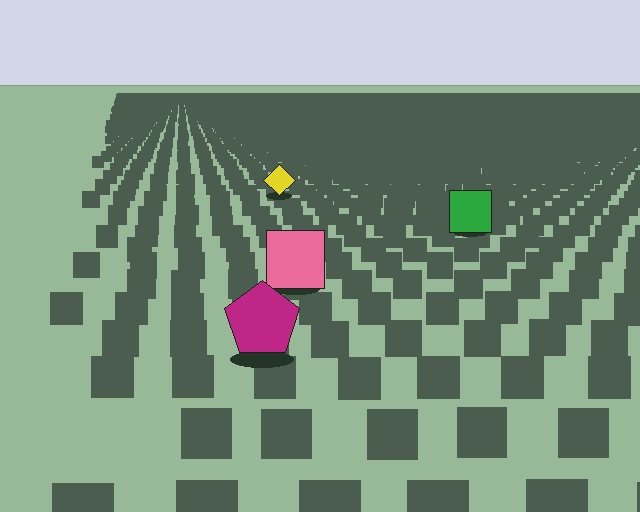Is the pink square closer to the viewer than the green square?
Yes. The pink square is closer — you can tell from the texture gradient: the ground texture is coarser near it.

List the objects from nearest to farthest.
From nearest to farthest: the magenta pentagon, the pink square, the green square, the yellow diamond.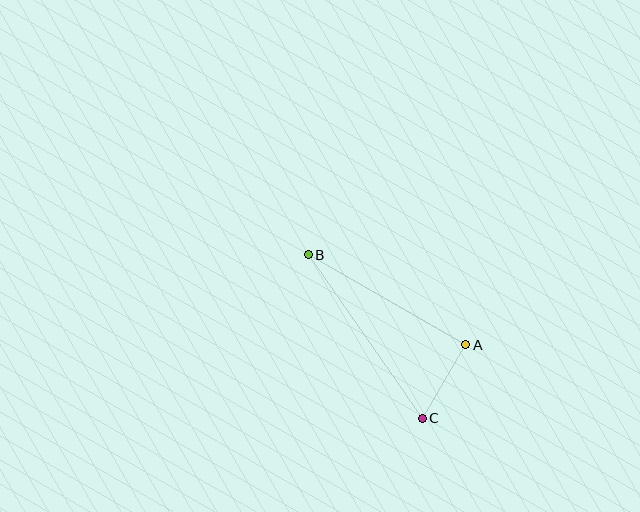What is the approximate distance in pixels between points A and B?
The distance between A and B is approximately 182 pixels.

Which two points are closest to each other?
Points A and C are closest to each other.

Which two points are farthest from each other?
Points B and C are farthest from each other.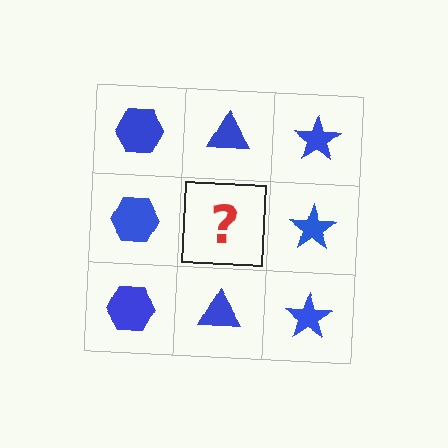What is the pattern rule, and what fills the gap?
The rule is that each column has a consistent shape. The gap should be filled with a blue triangle.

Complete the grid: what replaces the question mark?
The question mark should be replaced with a blue triangle.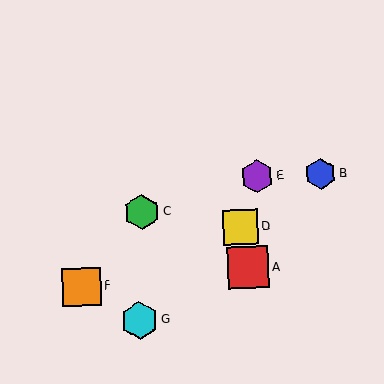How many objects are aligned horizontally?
2 objects (B, E) are aligned horizontally.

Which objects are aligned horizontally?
Objects B, E are aligned horizontally.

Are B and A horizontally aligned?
No, B is at y≈174 and A is at y≈267.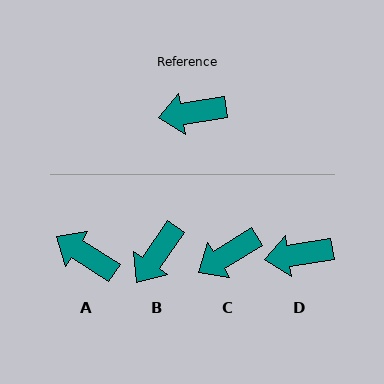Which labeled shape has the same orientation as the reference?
D.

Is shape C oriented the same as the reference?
No, it is off by about 22 degrees.